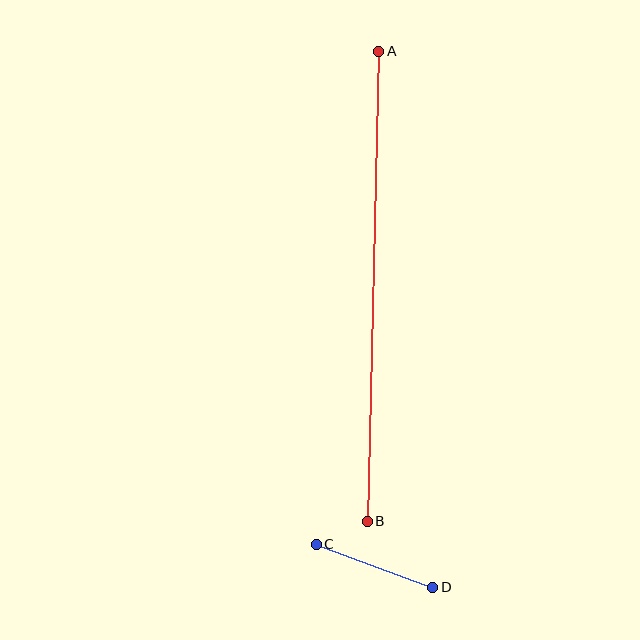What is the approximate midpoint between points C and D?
The midpoint is at approximately (375, 566) pixels.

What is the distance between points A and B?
The distance is approximately 470 pixels.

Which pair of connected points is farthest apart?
Points A and B are farthest apart.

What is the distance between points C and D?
The distance is approximately 124 pixels.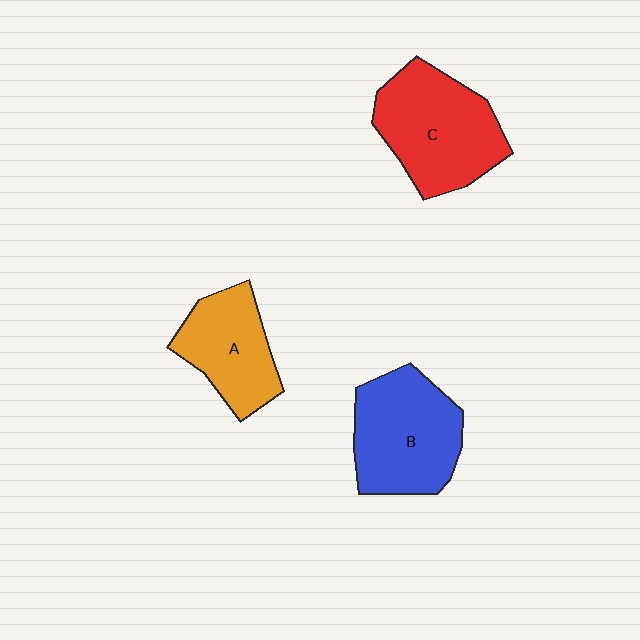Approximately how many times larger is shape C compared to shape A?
Approximately 1.4 times.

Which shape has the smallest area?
Shape A (orange).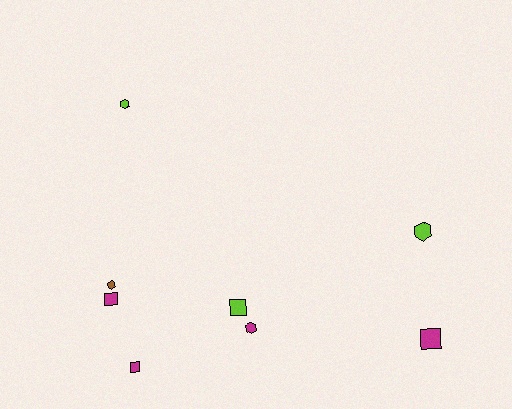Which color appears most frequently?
Magenta, with 4 objects.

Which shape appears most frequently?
Square, with 4 objects.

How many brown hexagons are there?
There is 1 brown hexagon.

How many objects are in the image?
There are 8 objects.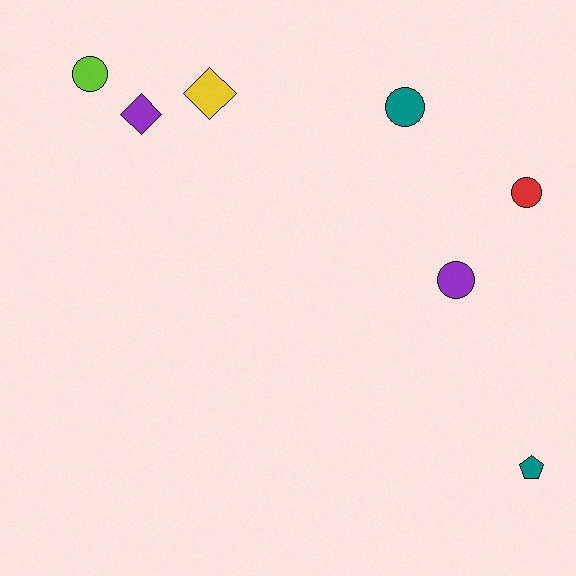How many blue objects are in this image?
There are no blue objects.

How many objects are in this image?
There are 7 objects.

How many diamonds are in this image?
There are 2 diamonds.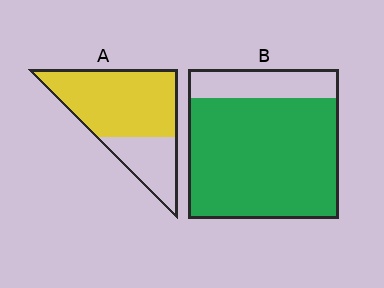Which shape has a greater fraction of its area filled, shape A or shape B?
Shape B.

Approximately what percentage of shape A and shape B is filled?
A is approximately 70% and B is approximately 80%.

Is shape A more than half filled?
Yes.